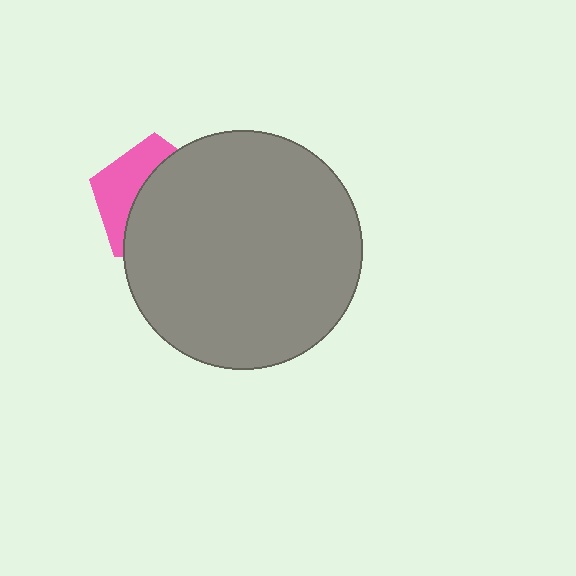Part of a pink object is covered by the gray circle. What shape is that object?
It is a pentagon.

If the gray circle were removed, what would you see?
You would see the complete pink pentagon.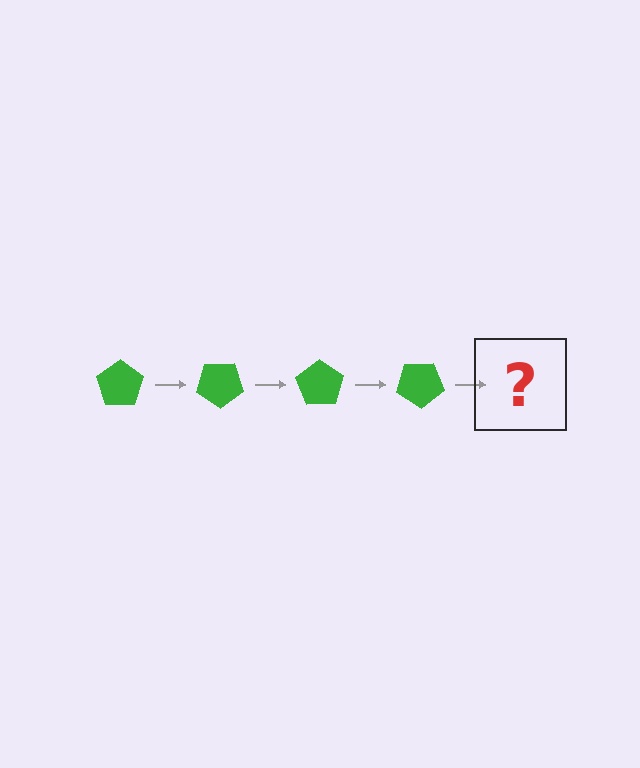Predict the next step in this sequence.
The next step is a green pentagon rotated 140 degrees.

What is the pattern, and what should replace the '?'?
The pattern is that the pentagon rotates 35 degrees each step. The '?' should be a green pentagon rotated 140 degrees.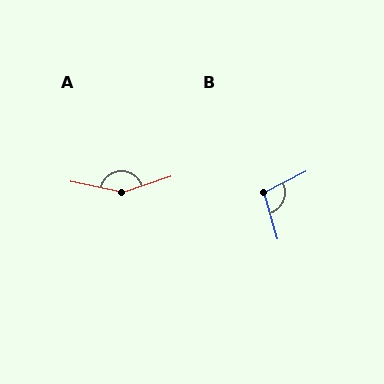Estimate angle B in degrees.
Approximately 101 degrees.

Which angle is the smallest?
B, at approximately 101 degrees.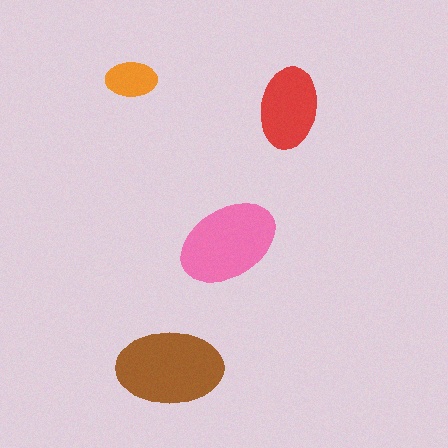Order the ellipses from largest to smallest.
the brown one, the pink one, the red one, the orange one.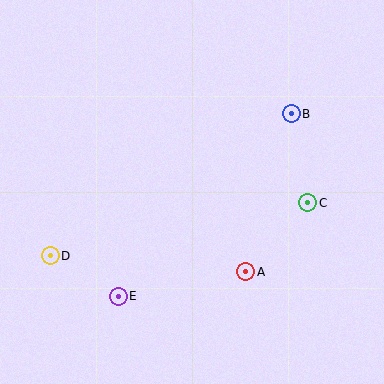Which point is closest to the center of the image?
Point A at (246, 272) is closest to the center.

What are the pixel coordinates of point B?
Point B is at (291, 114).